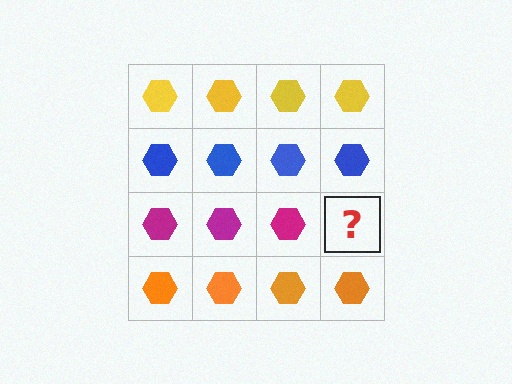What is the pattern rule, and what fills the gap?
The rule is that each row has a consistent color. The gap should be filled with a magenta hexagon.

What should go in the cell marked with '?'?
The missing cell should contain a magenta hexagon.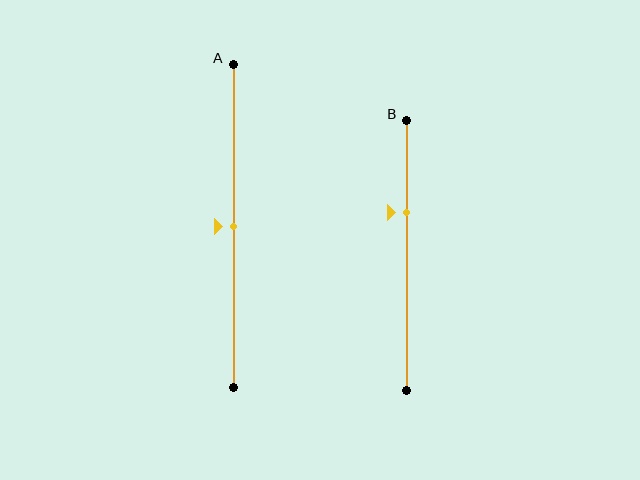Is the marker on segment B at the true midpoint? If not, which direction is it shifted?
No, the marker on segment B is shifted upward by about 16% of the segment length.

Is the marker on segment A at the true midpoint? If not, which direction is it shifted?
Yes, the marker on segment A is at the true midpoint.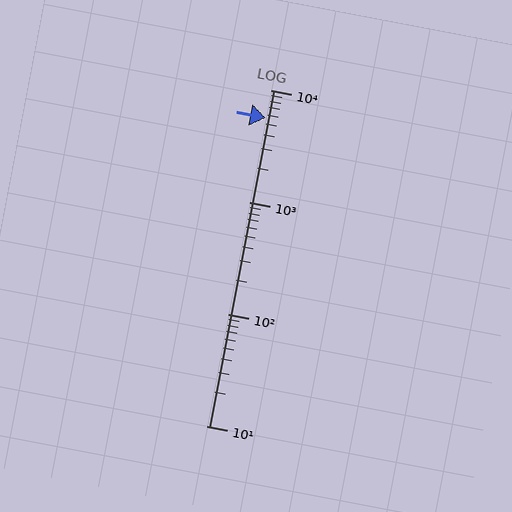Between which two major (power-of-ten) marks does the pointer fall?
The pointer is between 1000 and 10000.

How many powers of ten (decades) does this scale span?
The scale spans 3 decades, from 10 to 10000.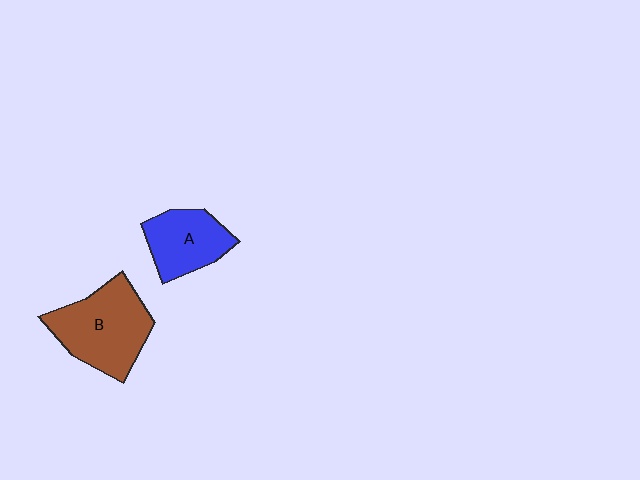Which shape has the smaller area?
Shape A (blue).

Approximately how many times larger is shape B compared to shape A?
Approximately 1.5 times.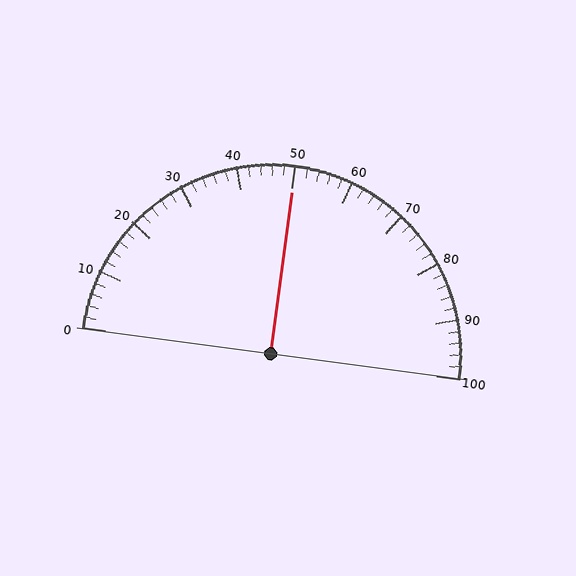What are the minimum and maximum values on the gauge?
The gauge ranges from 0 to 100.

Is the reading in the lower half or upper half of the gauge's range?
The reading is in the upper half of the range (0 to 100).